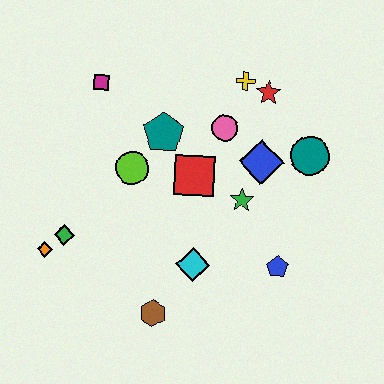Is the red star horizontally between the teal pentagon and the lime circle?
No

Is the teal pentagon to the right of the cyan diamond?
No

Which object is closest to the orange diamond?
The green diamond is closest to the orange diamond.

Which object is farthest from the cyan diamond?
The magenta square is farthest from the cyan diamond.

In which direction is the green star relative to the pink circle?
The green star is below the pink circle.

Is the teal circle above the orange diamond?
Yes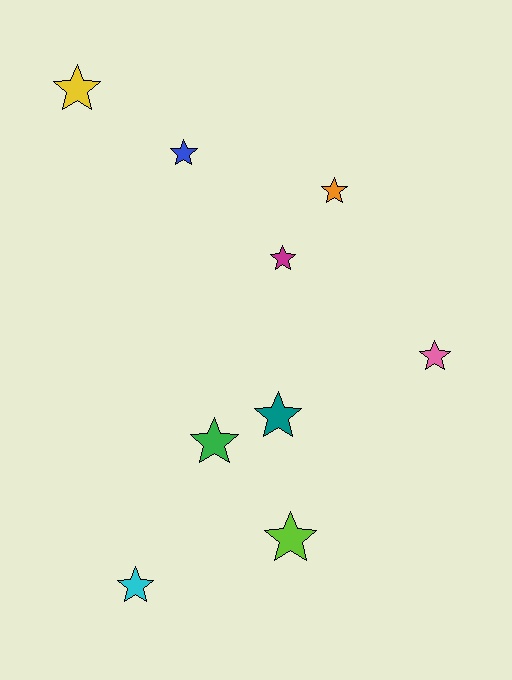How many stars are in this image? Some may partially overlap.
There are 9 stars.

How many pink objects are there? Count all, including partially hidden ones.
There is 1 pink object.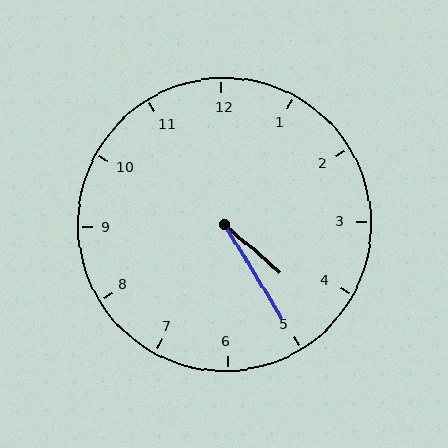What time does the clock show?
4:25.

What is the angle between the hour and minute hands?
Approximately 18 degrees.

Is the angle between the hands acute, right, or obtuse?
It is acute.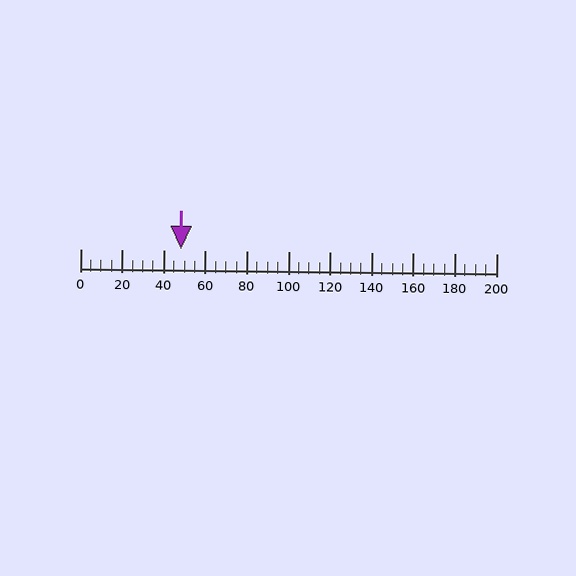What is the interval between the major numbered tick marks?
The major tick marks are spaced 20 units apart.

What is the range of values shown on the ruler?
The ruler shows values from 0 to 200.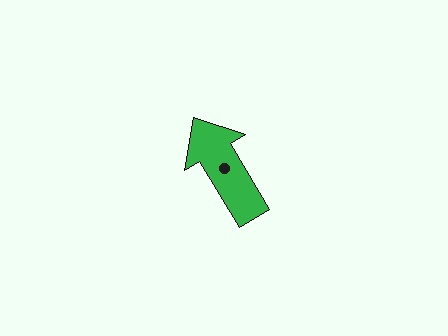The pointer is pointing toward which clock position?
Roughly 11 o'clock.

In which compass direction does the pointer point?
Northwest.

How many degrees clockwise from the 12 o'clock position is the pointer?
Approximately 329 degrees.